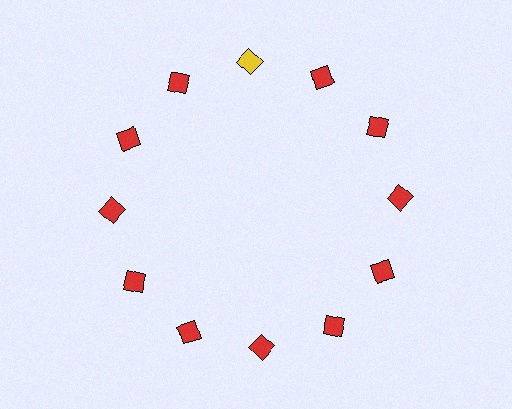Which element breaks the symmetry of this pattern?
The yellow square at roughly the 12 o'clock position breaks the symmetry. All other shapes are red squares.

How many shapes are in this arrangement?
There are 12 shapes arranged in a ring pattern.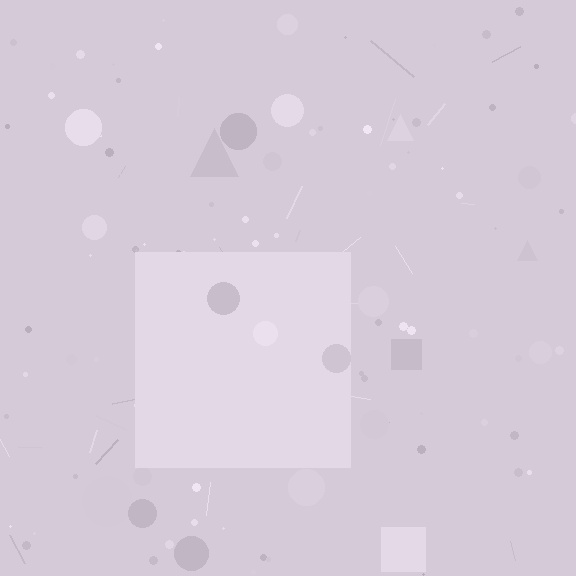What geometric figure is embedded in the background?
A square is embedded in the background.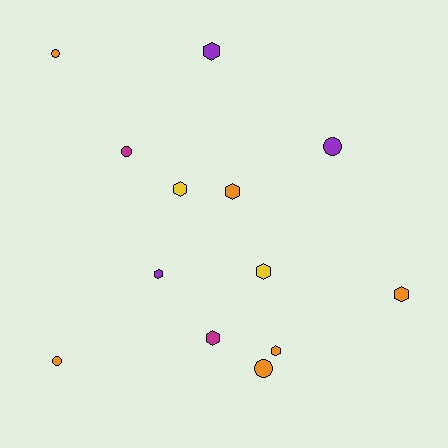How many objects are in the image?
There are 13 objects.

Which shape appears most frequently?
Hexagon, with 8 objects.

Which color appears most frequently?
Orange, with 6 objects.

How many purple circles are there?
There is 1 purple circle.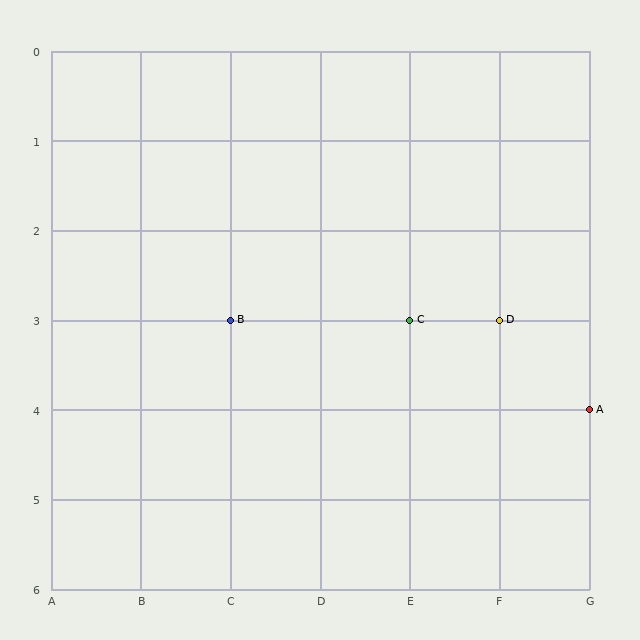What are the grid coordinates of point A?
Point A is at grid coordinates (G, 4).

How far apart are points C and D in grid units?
Points C and D are 1 column apart.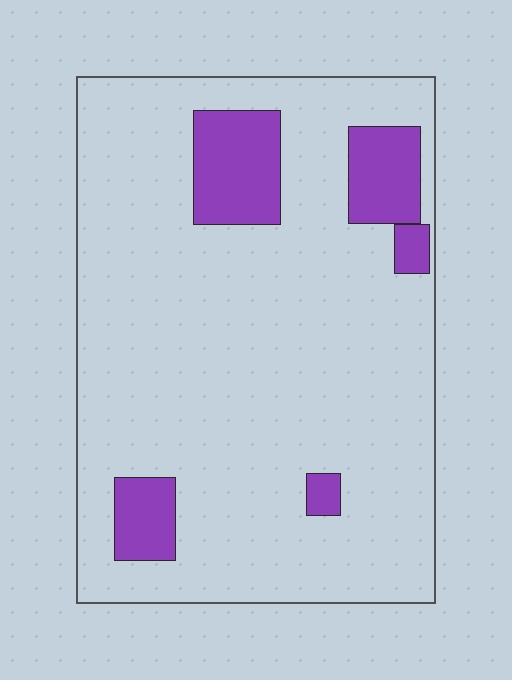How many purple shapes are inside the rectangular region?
5.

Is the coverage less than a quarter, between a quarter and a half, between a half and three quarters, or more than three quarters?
Less than a quarter.